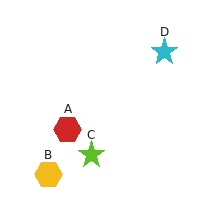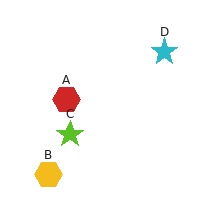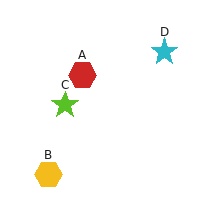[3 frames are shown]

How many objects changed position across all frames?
2 objects changed position: red hexagon (object A), lime star (object C).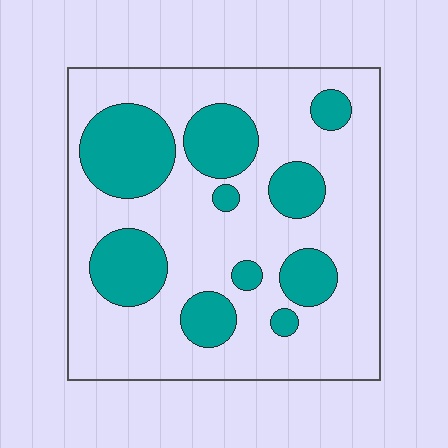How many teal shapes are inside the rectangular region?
10.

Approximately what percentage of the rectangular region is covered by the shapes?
Approximately 30%.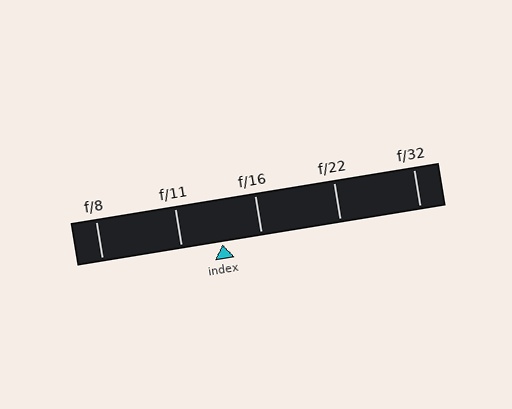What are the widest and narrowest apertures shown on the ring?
The widest aperture shown is f/8 and the narrowest is f/32.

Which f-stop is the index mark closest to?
The index mark is closest to f/16.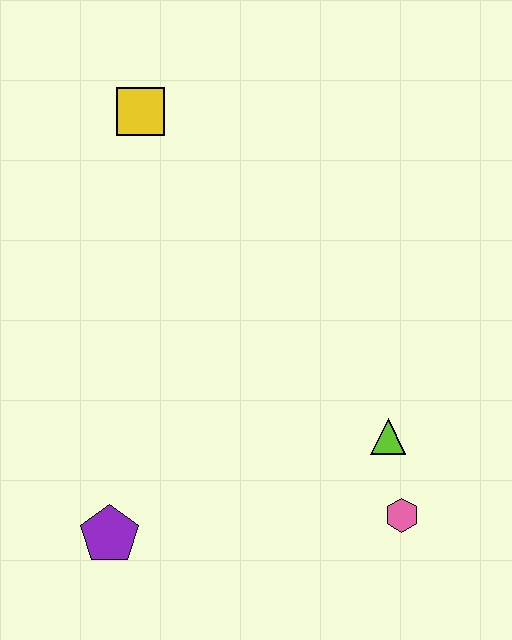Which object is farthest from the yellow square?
The pink hexagon is farthest from the yellow square.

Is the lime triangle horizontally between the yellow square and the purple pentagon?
No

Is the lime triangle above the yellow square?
No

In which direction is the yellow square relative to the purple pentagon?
The yellow square is above the purple pentagon.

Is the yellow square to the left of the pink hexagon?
Yes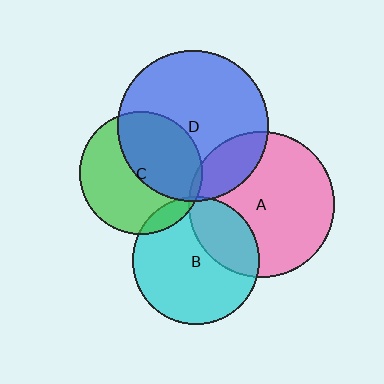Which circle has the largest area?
Circle D (blue).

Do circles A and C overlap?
Yes.